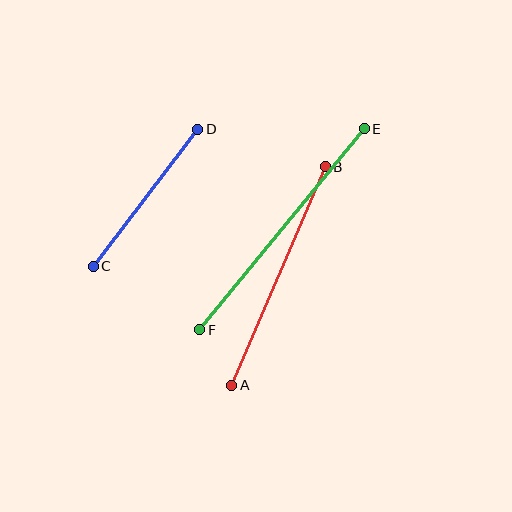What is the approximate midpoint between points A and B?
The midpoint is at approximately (279, 276) pixels.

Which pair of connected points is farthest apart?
Points E and F are farthest apart.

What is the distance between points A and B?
The distance is approximately 238 pixels.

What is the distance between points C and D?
The distance is approximately 172 pixels.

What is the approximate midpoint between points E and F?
The midpoint is at approximately (282, 229) pixels.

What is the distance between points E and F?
The distance is approximately 260 pixels.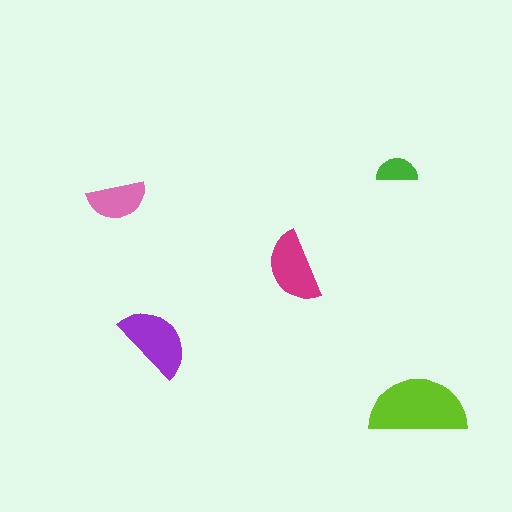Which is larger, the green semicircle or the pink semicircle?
The pink one.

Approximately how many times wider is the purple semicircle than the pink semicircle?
About 1.5 times wider.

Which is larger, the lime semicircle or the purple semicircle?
The lime one.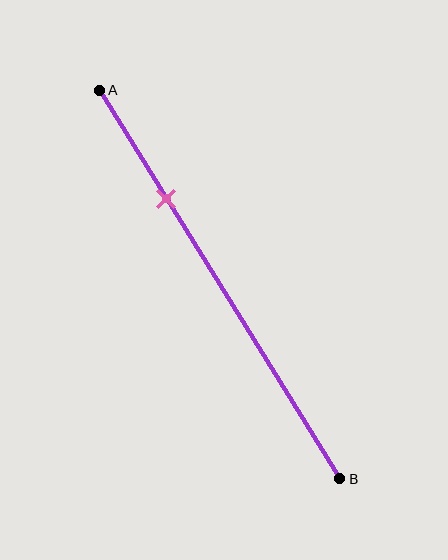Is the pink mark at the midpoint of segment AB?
No, the mark is at about 30% from A, not at the 50% midpoint.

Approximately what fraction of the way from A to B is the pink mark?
The pink mark is approximately 30% of the way from A to B.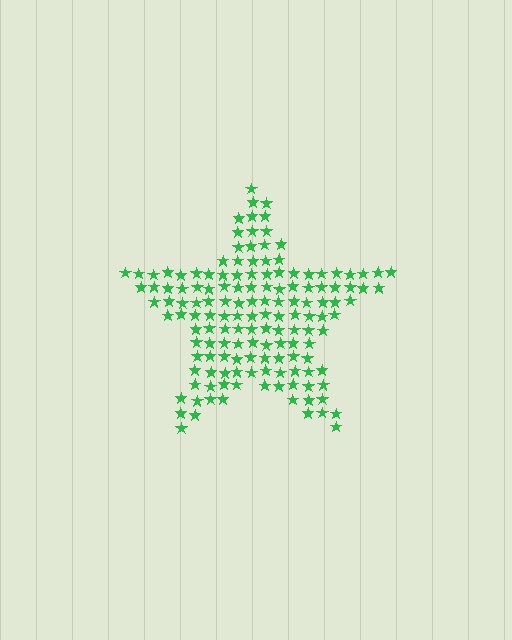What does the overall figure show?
The overall figure shows a star.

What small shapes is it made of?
It is made of small stars.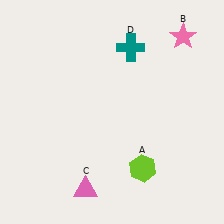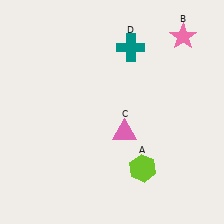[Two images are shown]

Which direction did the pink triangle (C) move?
The pink triangle (C) moved up.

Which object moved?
The pink triangle (C) moved up.